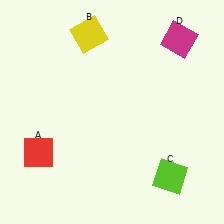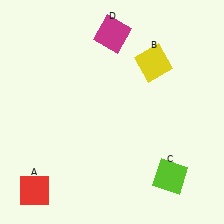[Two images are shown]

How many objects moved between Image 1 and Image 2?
3 objects moved between the two images.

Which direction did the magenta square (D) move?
The magenta square (D) moved left.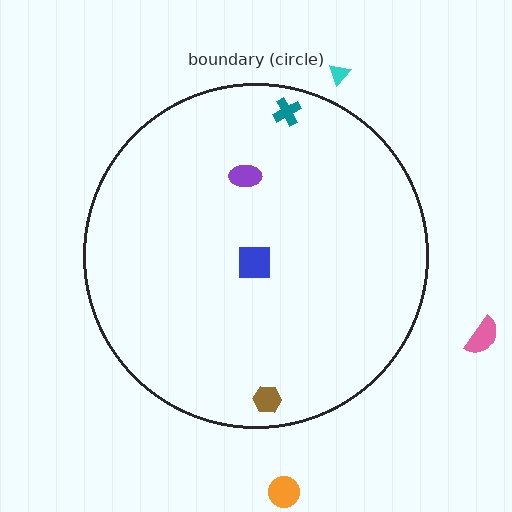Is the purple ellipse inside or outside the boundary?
Inside.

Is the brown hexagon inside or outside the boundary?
Inside.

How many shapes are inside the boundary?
4 inside, 3 outside.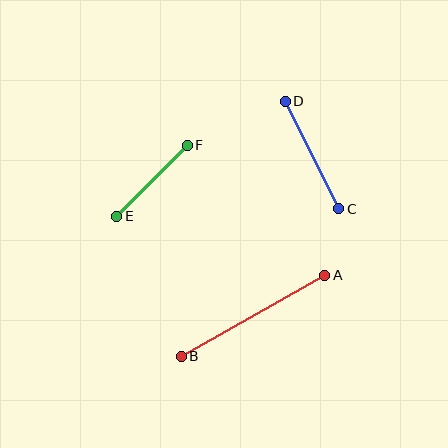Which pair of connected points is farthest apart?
Points A and B are farthest apart.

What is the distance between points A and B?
The distance is approximately 165 pixels.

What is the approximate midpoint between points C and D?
The midpoint is at approximately (312, 155) pixels.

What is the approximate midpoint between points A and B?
The midpoint is at approximately (253, 316) pixels.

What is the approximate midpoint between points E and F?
The midpoint is at approximately (152, 181) pixels.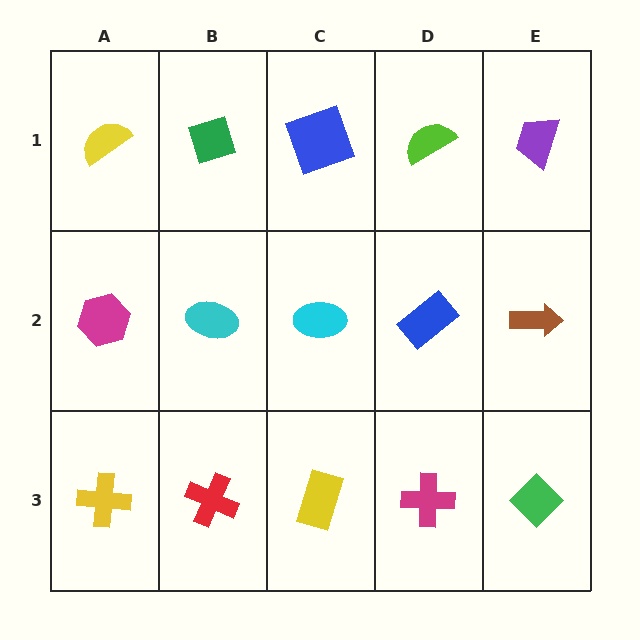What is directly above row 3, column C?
A cyan ellipse.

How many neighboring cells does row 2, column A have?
3.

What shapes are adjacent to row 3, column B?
A cyan ellipse (row 2, column B), a yellow cross (row 3, column A), a yellow rectangle (row 3, column C).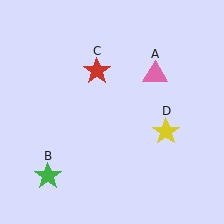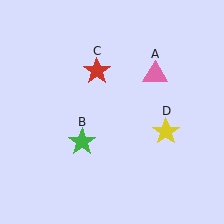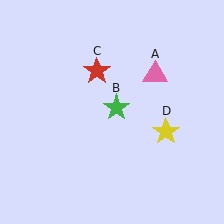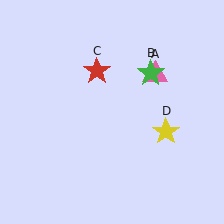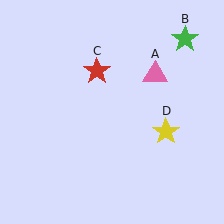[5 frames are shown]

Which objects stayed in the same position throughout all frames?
Pink triangle (object A) and red star (object C) and yellow star (object D) remained stationary.